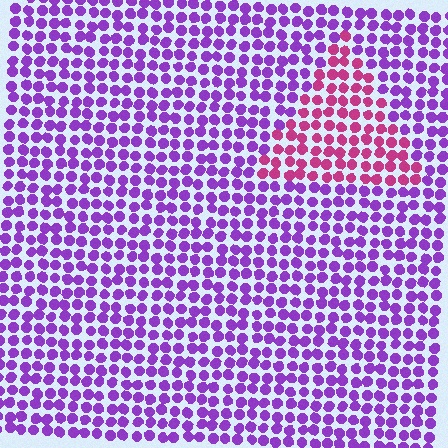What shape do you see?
I see a triangle.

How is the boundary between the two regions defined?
The boundary is defined purely by a slight shift in hue (about 49 degrees). Spacing, size, and orientation are identical on both sides.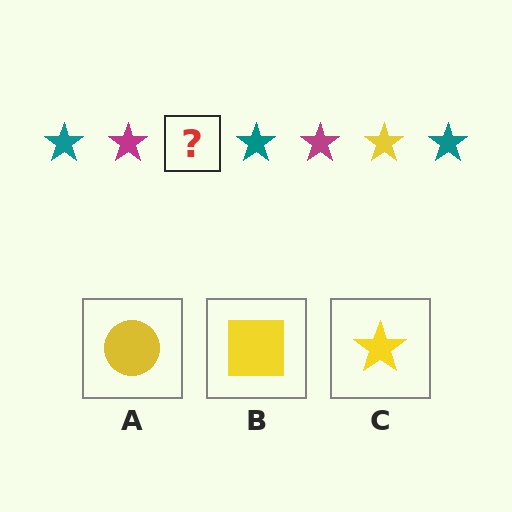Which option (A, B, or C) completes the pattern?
C.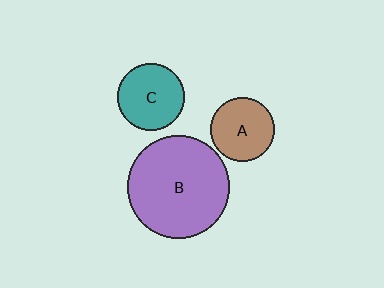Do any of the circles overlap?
No, none of the circles overlap.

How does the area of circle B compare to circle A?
Approximately 2.6 times.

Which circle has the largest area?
Circle B (purple).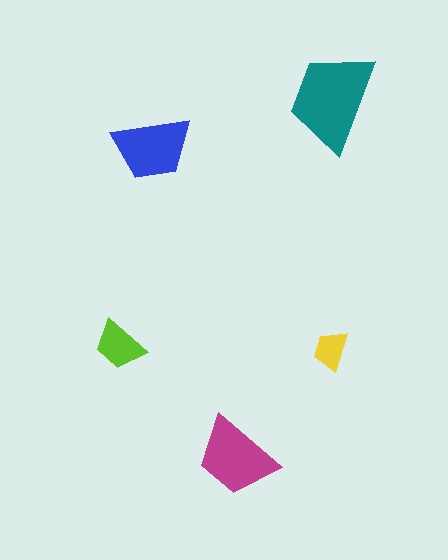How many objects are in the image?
There are 5 objects in the image.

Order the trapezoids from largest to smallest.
the teal one, the magenta one, the blue one, the lime one, the yellow one.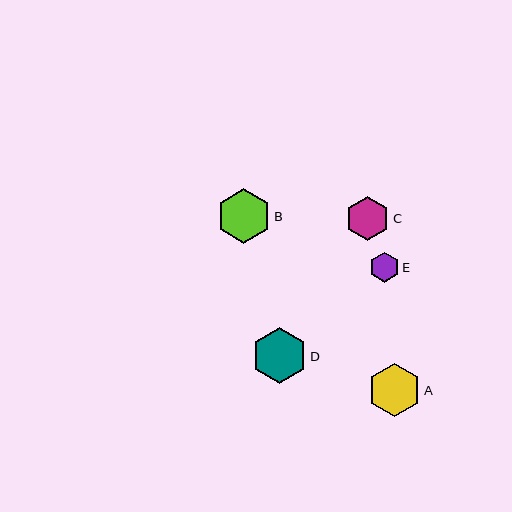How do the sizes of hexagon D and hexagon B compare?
Hexagon D and hexagon B are approximately the same size.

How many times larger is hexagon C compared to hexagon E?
Hexagon C is approximately 1.5 times the size of hexagon E.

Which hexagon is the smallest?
Hexagon E is the smallest with a size of approximately 30 pixels.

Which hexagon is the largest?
Hexagon D is the largest with a size of approximately 55 pixels.